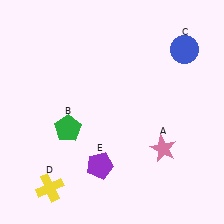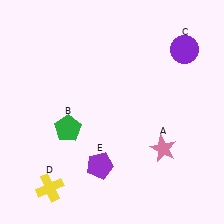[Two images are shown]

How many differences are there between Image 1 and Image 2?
There is 1 difference between the two images.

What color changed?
The circle (C) changed from blue in Image 1 to purple in Image 2.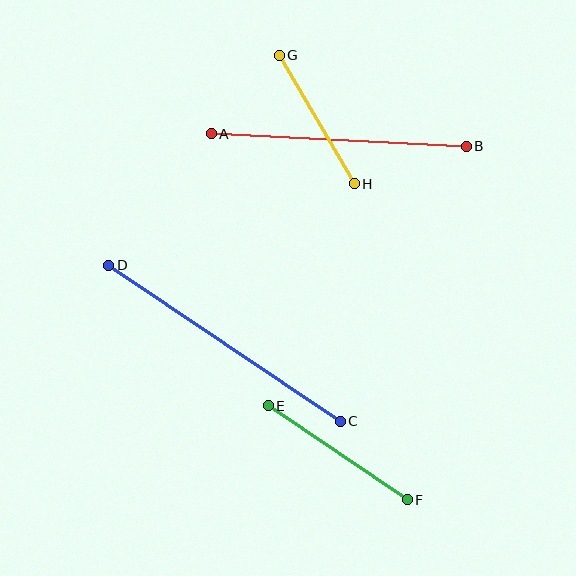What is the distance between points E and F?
The distance is approximately 168 pixels.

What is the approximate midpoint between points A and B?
The midpoint is at approximately (339, 140) pixels.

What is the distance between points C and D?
The distance is approximately 280 pixels.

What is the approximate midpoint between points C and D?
The midpoint is at approximately (225, 343) pixels.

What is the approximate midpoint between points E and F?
The midpoint is at approximately (338, 453) pixels.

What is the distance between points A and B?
The distance is approximately 255 pixels.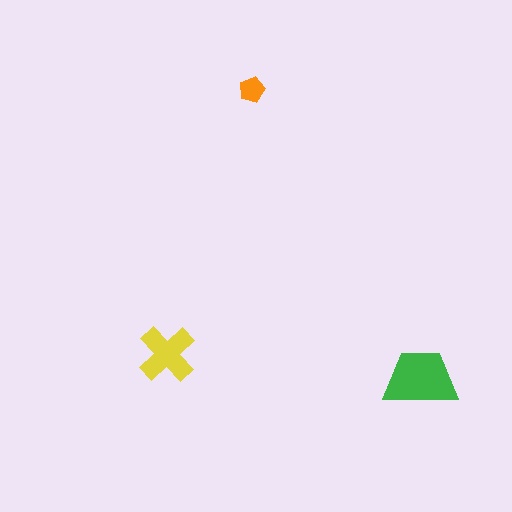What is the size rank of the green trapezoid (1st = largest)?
1st.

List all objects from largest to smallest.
The green trapezoid, the yellow cross, the orange pentagon.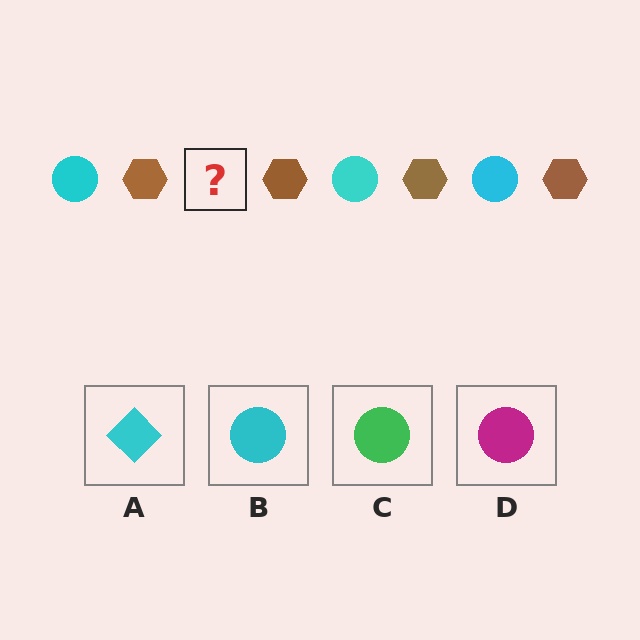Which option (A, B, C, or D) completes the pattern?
B.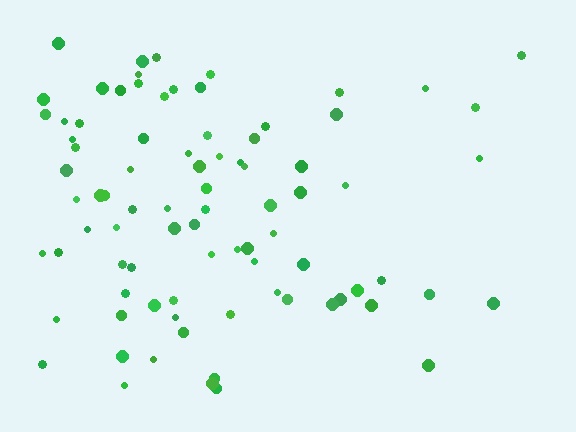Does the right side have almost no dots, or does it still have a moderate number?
Still a moderate number, just noticeably fewer than the left.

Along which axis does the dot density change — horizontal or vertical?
Horizontal.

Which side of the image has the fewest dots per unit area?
The right.